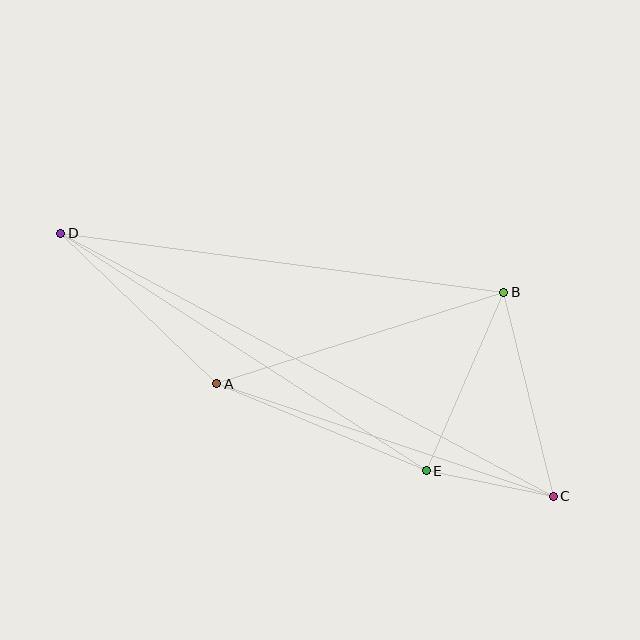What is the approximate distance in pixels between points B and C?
The distance between B and C is approximately 210 pixels.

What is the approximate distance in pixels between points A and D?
The distance between A and D is approximately 217 pixels.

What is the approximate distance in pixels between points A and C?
The distance between A and C is approximately 355 pixels.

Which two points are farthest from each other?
Points C and D are farthest from each other.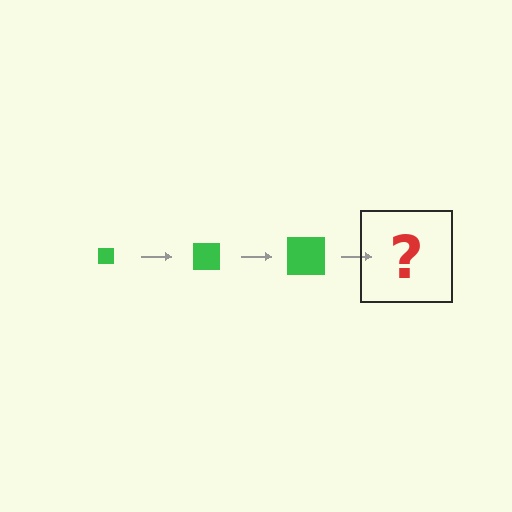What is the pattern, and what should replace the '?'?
The pattern is that the square gets progressively larger each step. The '?' should be a green square, larger than the previous one.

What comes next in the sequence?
The next element should be a green square, larger than the previous one.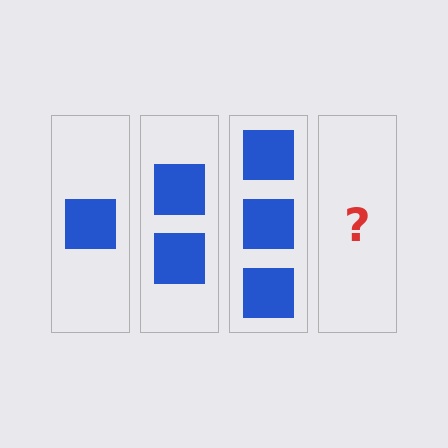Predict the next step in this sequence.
The next step is 4 squares.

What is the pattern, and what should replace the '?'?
The pattern is that each step adds one more square. The '?' should be 4 squares.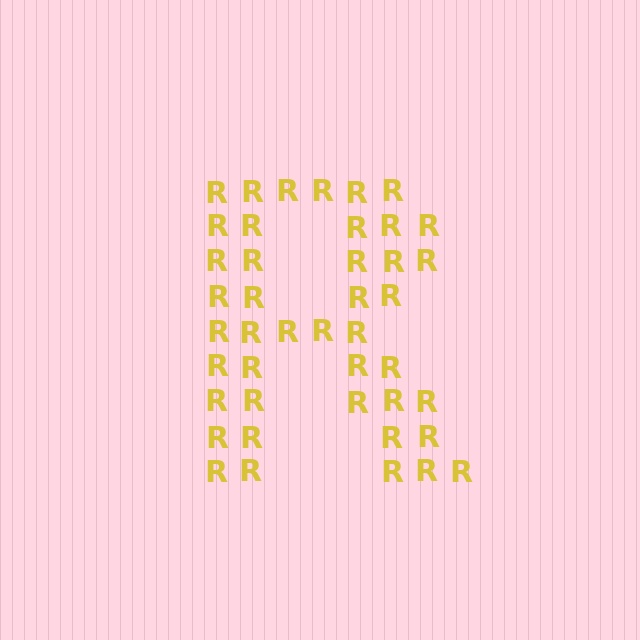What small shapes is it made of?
It is made of small letter R's.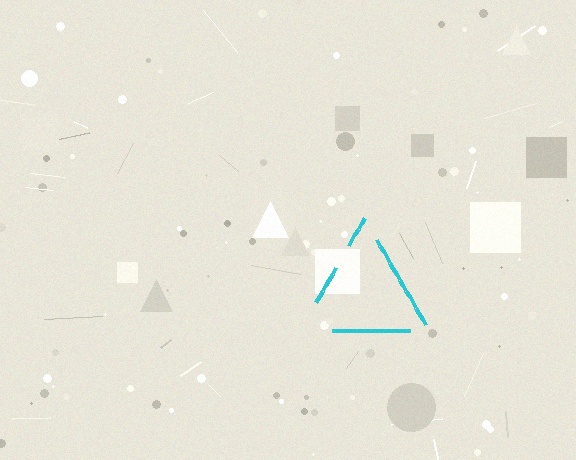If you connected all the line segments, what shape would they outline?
They would outline a triangle.